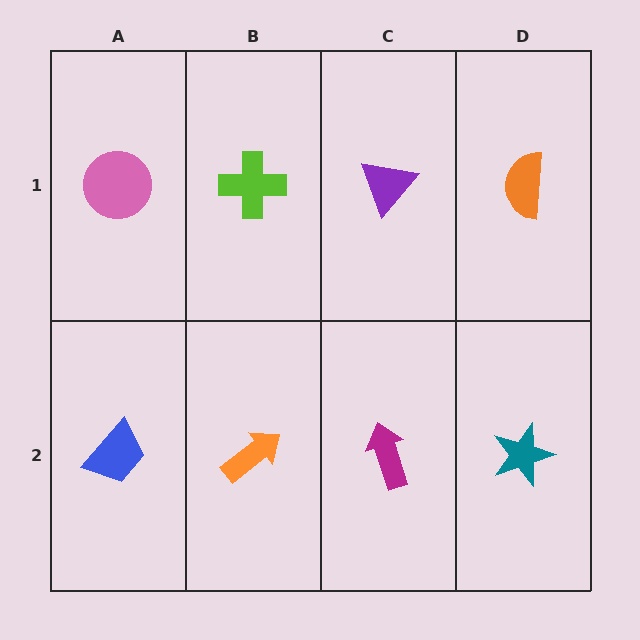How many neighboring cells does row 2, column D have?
2.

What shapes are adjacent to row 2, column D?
An orange semicircle (row 1, column D), a magenta arrow (row 2, column C).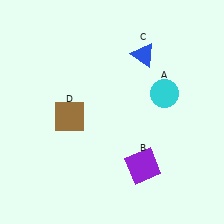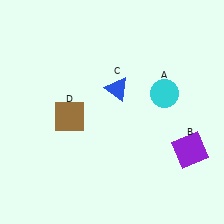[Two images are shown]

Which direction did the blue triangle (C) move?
The blue triangle (C) moved down.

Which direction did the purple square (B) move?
The purple square (B) moved right.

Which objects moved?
The objects that moved are: the purple square (B), the blue triangle (C).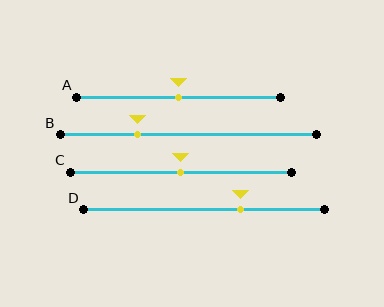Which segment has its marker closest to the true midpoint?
Segment A has its marker closest to the true midpoint.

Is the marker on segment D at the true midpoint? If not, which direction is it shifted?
No, the marker on segment D is shifted to the right by about 15% of the segment length.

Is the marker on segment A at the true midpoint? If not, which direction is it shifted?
Yes, the marker on segment A is at the true midpoint.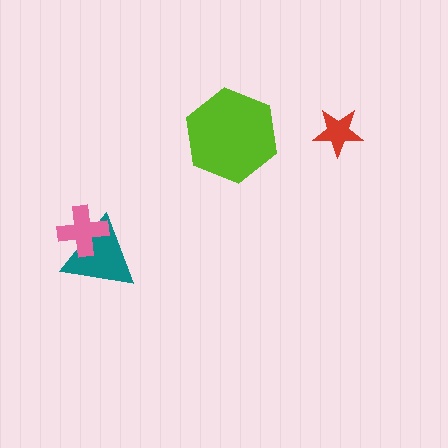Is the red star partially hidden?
No, no other shape covers it.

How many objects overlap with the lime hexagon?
0 objects overlap with the lime hexagon.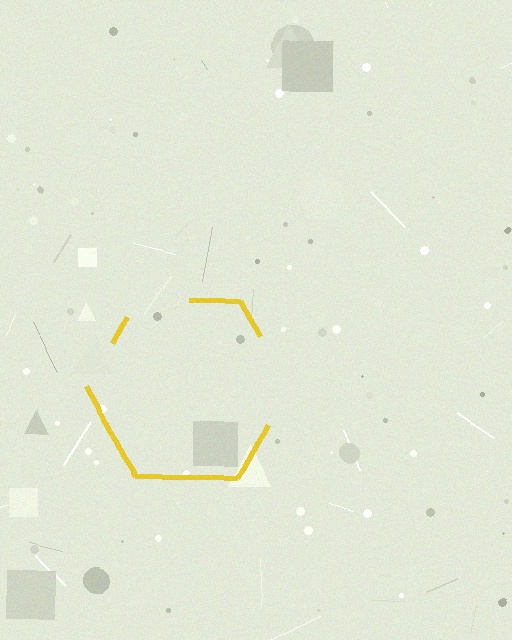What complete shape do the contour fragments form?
The contour fragments form a hexagon.